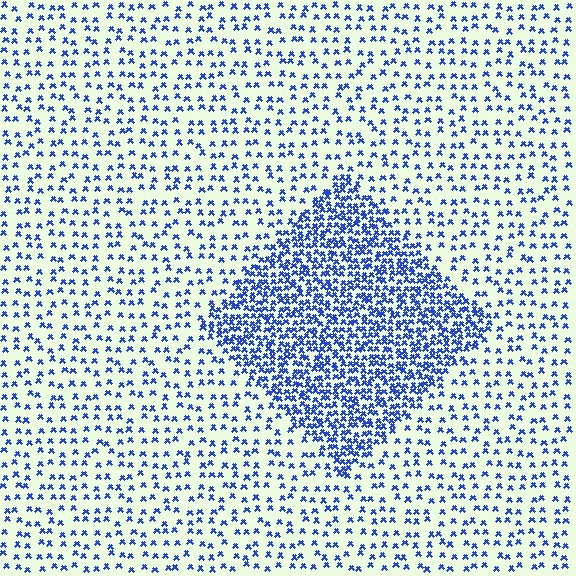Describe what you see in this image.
The image contains small blue elements arranged at two different densities. A diamond-shaped region is visible where the elements are more densely packed than the surrounding area.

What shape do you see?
I see a diamond.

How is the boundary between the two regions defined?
The boundary is defined by a change in element density (approximately 2.7x ratio). All elements are the same color, size, and shape.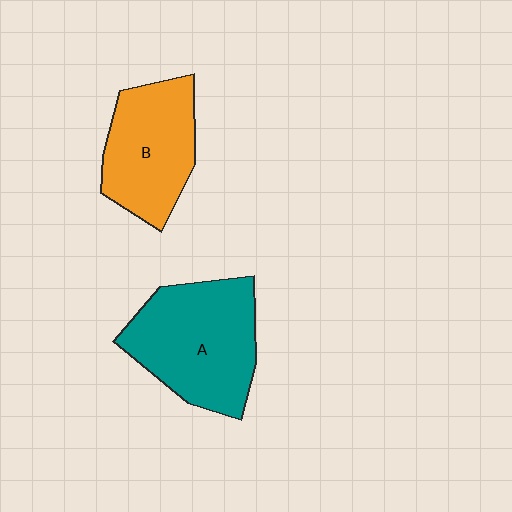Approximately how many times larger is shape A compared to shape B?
Approximately 1.3 times.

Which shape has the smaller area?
Shape B (orange).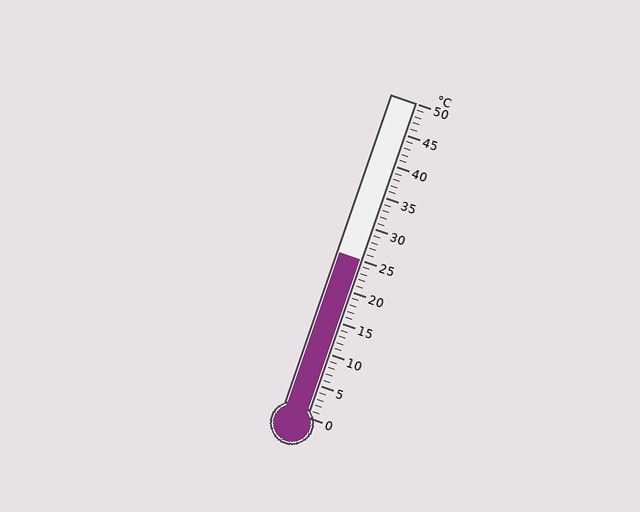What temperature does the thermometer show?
The thermometer shows approximately 25°C.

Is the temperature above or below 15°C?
The temperature is above 15°C.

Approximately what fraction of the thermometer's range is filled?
The thermometer is filled to approximately 50% of its range.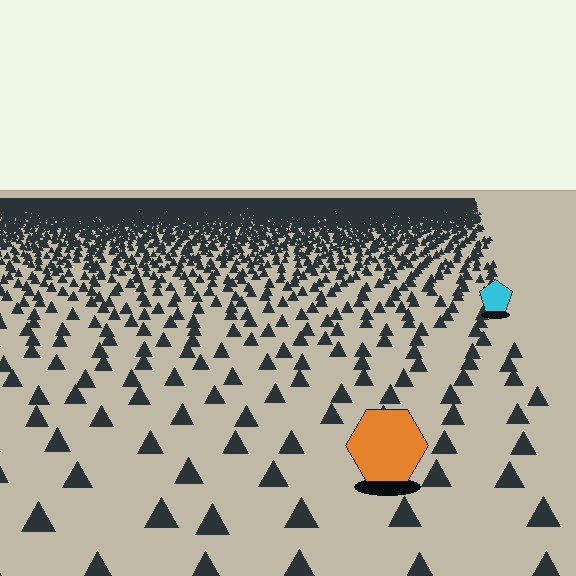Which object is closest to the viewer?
The orange hexagon is closest. The texture marks near it are larger and more spread out.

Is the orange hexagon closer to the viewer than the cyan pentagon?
Yes. The orange hexagon is closer — you can tell from the texture gradient: the ground texture is coarser near it.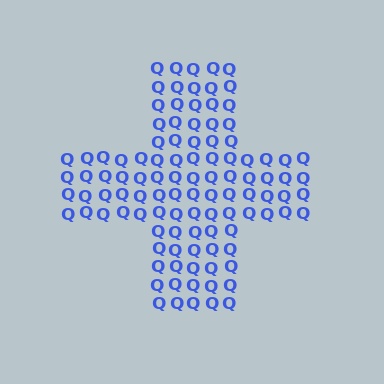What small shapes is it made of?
It is made of small letter Q's.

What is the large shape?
The large shape is a cross.